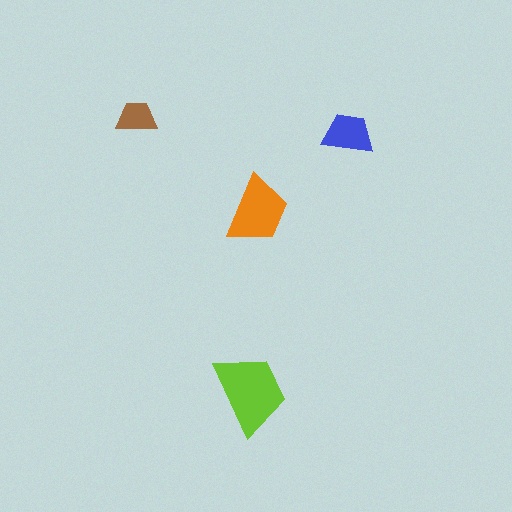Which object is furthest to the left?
The brown trapezoid is leftmost.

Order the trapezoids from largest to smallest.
the lime one, the orange one, the blue one, the brown one.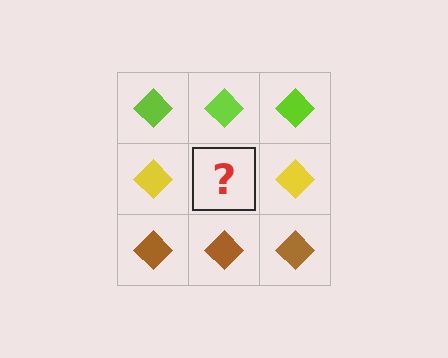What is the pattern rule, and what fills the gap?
The rule is that each row has a consistent color. The gap should be filled with a yellow diamond.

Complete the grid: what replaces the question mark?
The question mark should be replaced with a yellow diamond.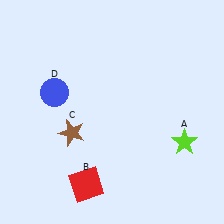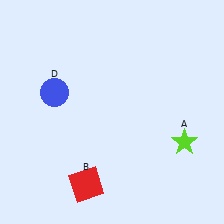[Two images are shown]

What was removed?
The brown star (C) was removed in Image 2.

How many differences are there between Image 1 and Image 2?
There is 1 difference between the two images.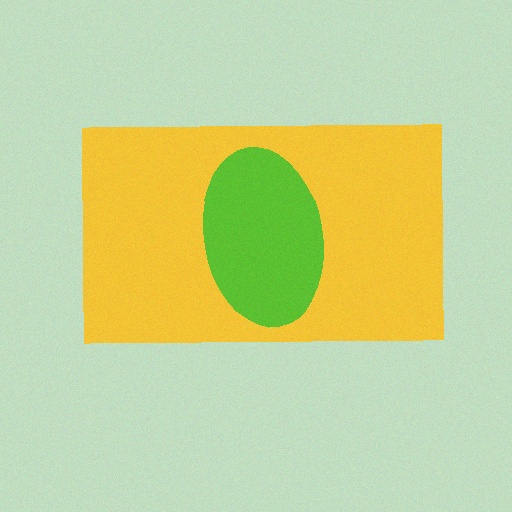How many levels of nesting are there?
2.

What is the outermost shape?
The yellow rectangle.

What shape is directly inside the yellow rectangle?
The lime ellipse.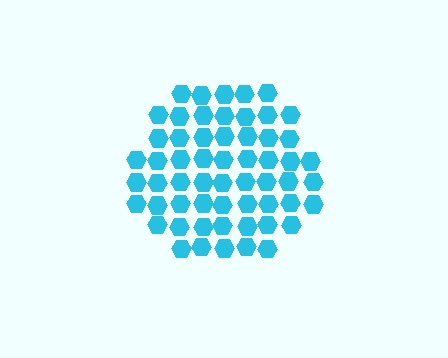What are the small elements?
The small elements are hexagons.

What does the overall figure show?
The overall figure shows a hexagon.